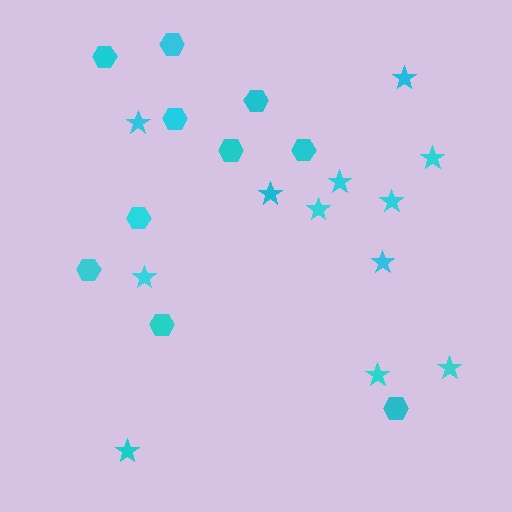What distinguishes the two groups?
There are 2 groups: one group of stars (12) and one group of hexagons (10).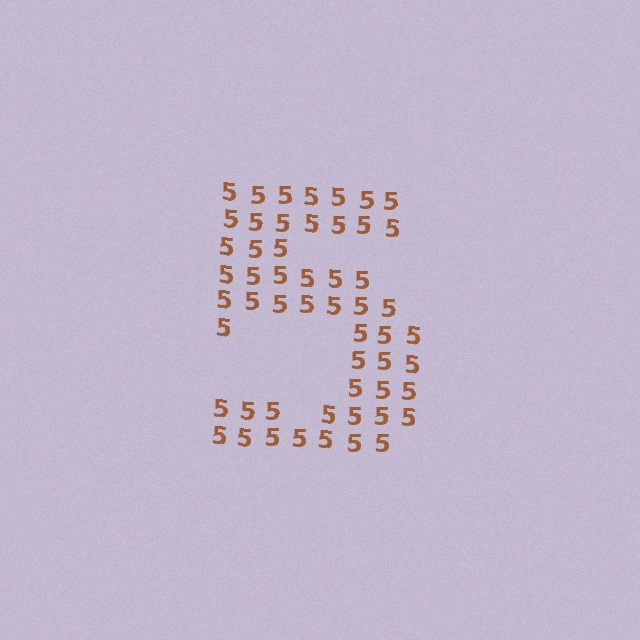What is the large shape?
The large shape is the digit 5.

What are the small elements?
The small elements are digit 5's.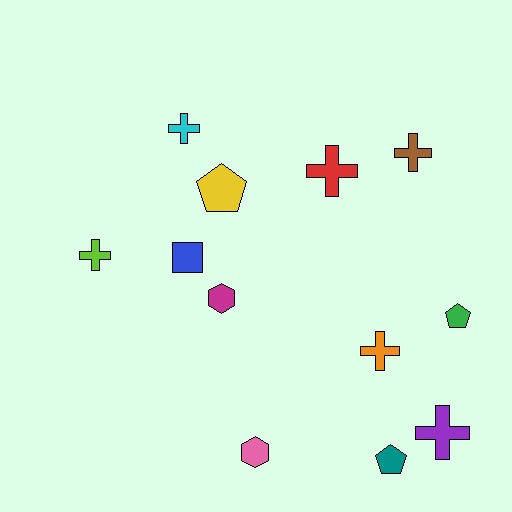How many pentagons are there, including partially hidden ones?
There are 3 pentagons.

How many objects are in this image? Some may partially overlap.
There are 12 objects.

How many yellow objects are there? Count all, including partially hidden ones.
There is 1 yellow object.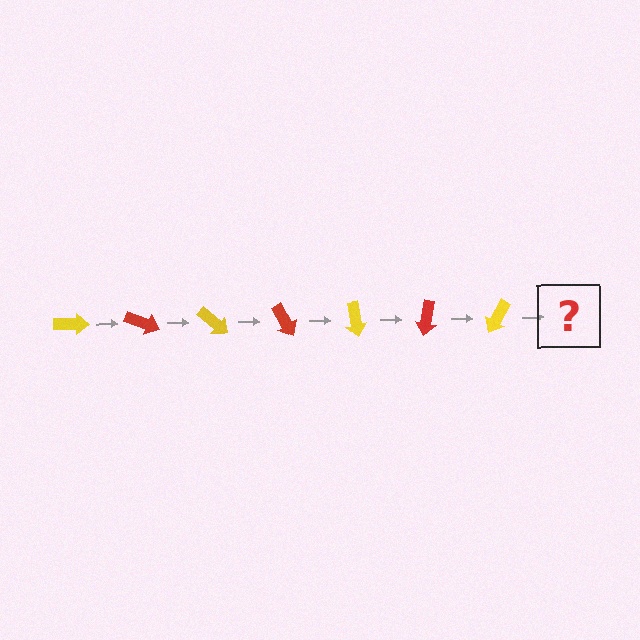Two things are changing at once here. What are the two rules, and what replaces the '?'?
The two rules are that it rotates 20 degrees each step and the color cycles through yellow and red. The '?' should be a red arrow, rotated 140 degrees from the start.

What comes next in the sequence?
The next element should be a red arrow, rotated 140 degrees from the start.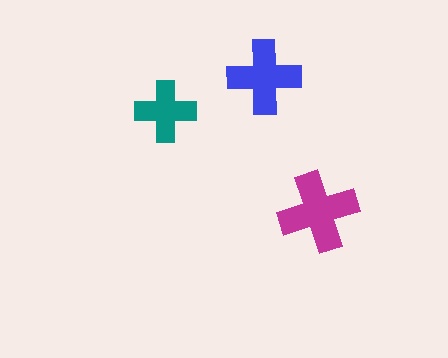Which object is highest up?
The blue cross is topmost.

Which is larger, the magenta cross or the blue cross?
The magenta one.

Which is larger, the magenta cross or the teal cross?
The magenta one.